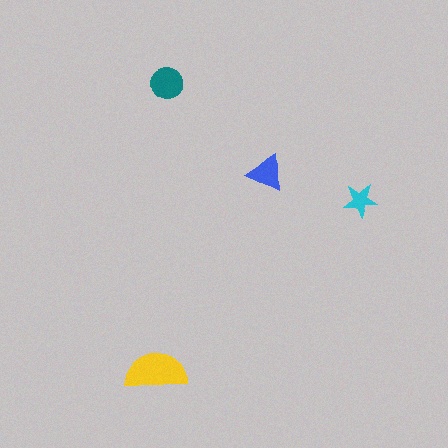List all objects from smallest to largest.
The cyan star, the blue triangle, the teal circle, the yellow semicircle.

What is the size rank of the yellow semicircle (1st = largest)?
1st.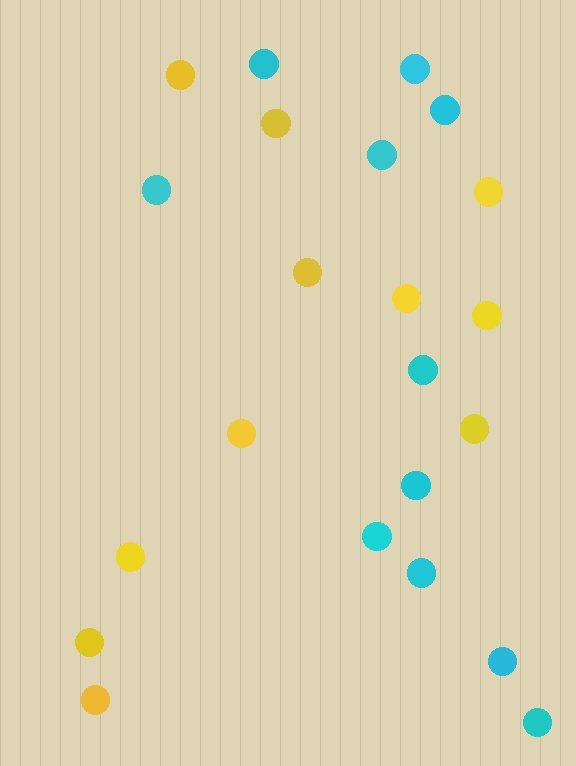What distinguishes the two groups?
There are 2 groups: one group of cyan circles (11) and one group of yellow circles (11).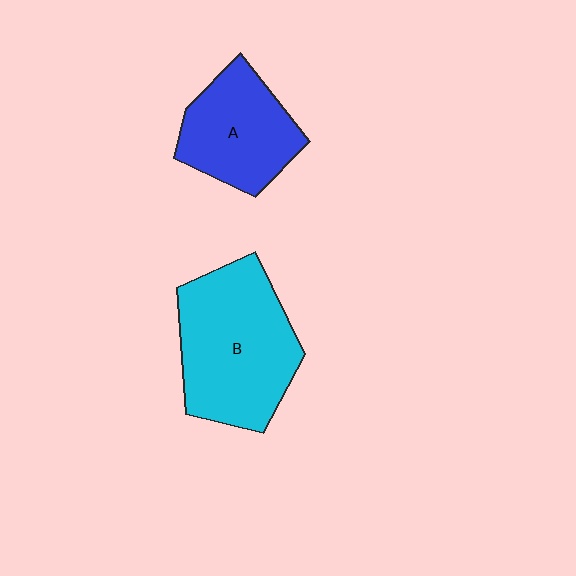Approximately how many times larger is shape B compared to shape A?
Approximately 1.5 times.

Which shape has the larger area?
Shape B (cyan).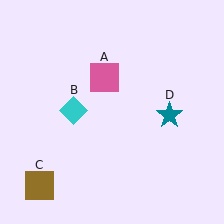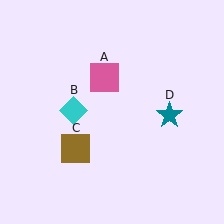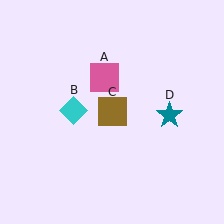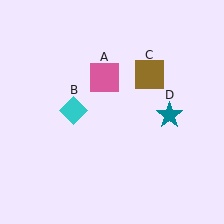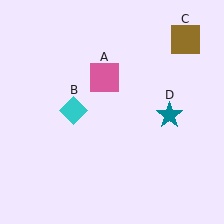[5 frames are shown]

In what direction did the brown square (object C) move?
The brown square (object C) moved up and to the right.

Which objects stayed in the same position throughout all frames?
Pink square (object A) and cyan diamond (object B) and teal star (object D) remained stationary.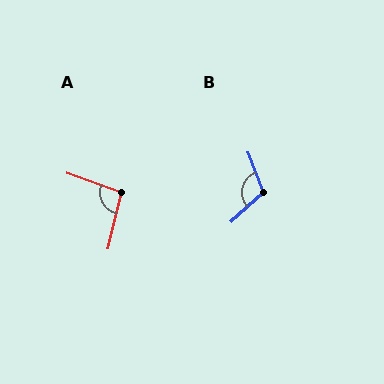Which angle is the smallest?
A, at approximately 97 degrees.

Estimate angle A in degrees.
Approximately 97 degrees.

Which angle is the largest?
B, at approximately 111 degrees.